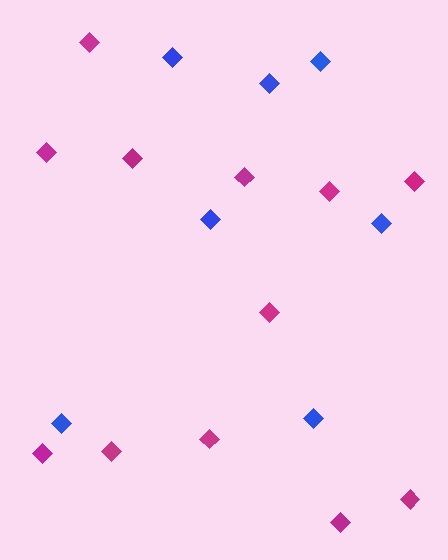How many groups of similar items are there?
There are 2 groups: one group of magenta diamonds (12) and one group of blue diamonds (7).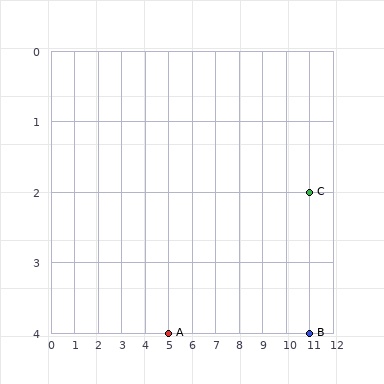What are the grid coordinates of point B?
Point B is at grid coordinates (11, 4).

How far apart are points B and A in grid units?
Points B and A are 6 columns apart.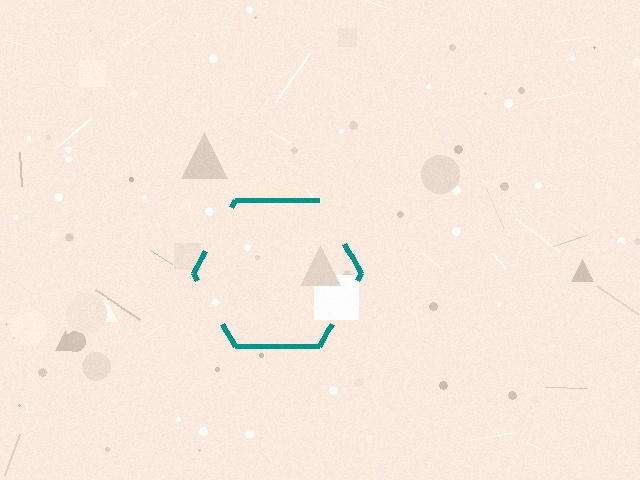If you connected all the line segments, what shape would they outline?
They would outline a hexagon.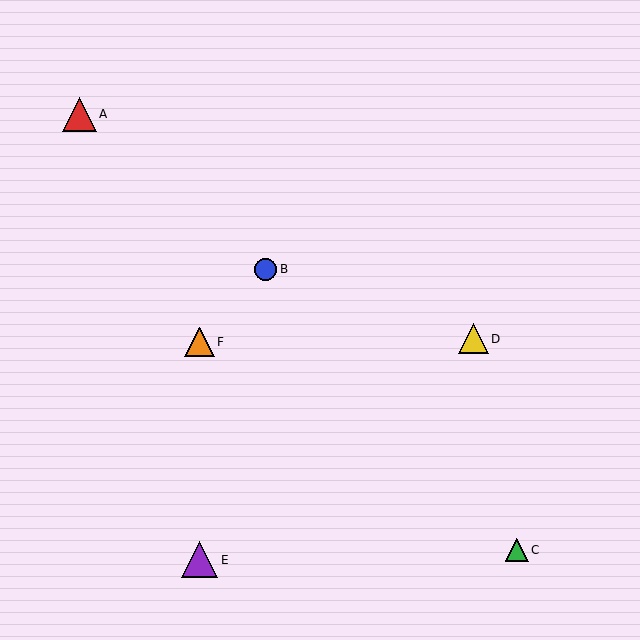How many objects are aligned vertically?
2 objects (E, F) are aligned vertically.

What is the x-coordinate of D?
Object D is at x≈474.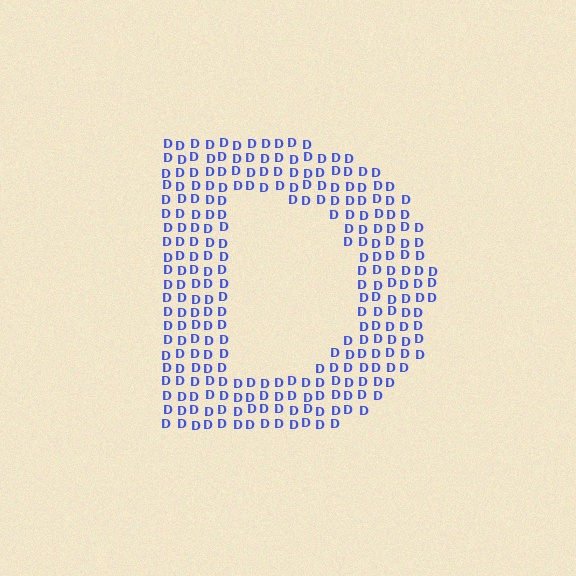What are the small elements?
The small elements are letter D's.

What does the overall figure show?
The overall figure shows the letter D.